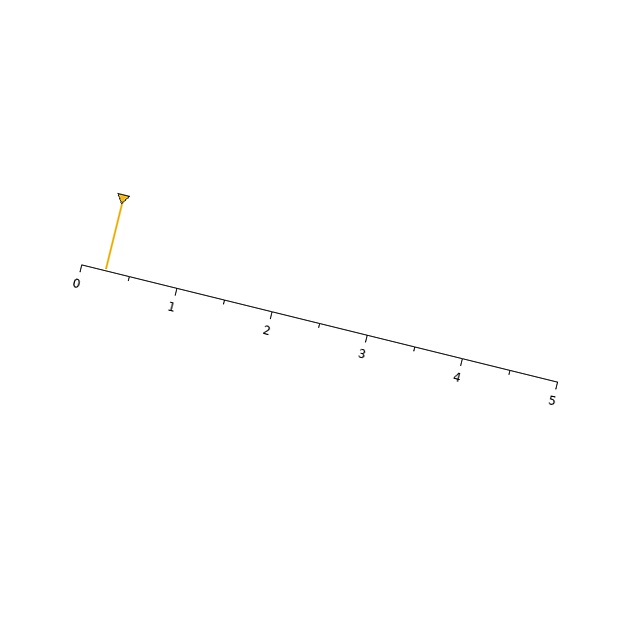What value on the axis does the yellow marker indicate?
The marker indicates approximately 0.2.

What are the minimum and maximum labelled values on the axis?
The axis runs from 0 to 5.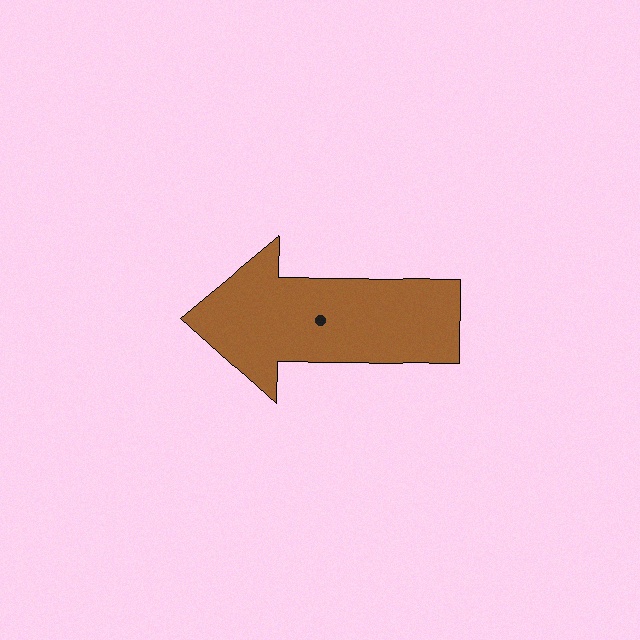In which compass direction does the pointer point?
West.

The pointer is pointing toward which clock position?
Roughly 9 o'clock.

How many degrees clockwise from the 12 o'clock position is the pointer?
Approximately 271 degrees.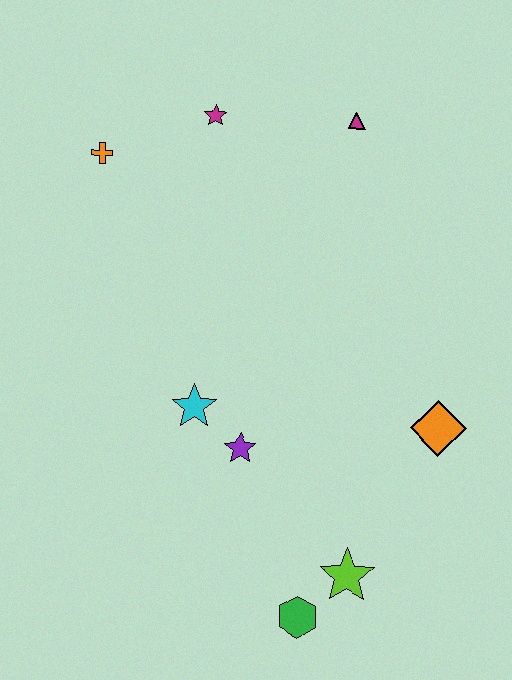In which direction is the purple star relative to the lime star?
The purple star is above the lime star.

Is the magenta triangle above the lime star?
Yes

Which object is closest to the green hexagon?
The lime star is closest to the green hexagon.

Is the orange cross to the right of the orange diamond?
No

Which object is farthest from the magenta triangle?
The green hexagon is farthest from the magenta triangle.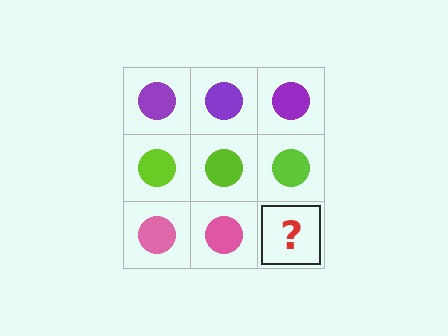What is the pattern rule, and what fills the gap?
The rule is that each row has a consistent color. The gap should be filled with a pink circle.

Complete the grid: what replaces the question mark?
The question mark should be replaced with a pink circle.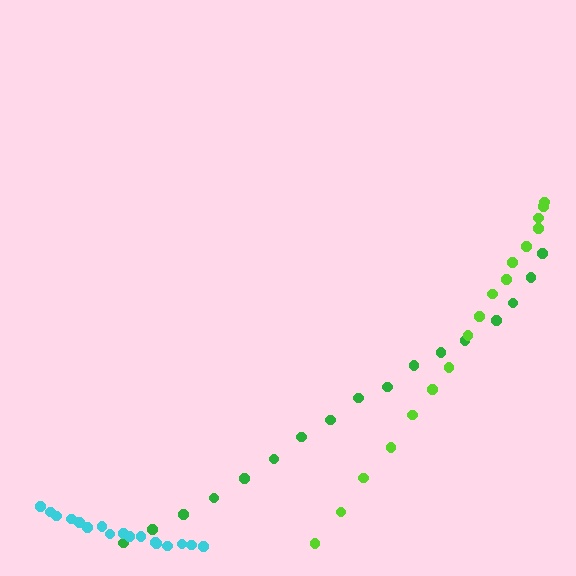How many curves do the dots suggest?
There are 3 distinct paths.